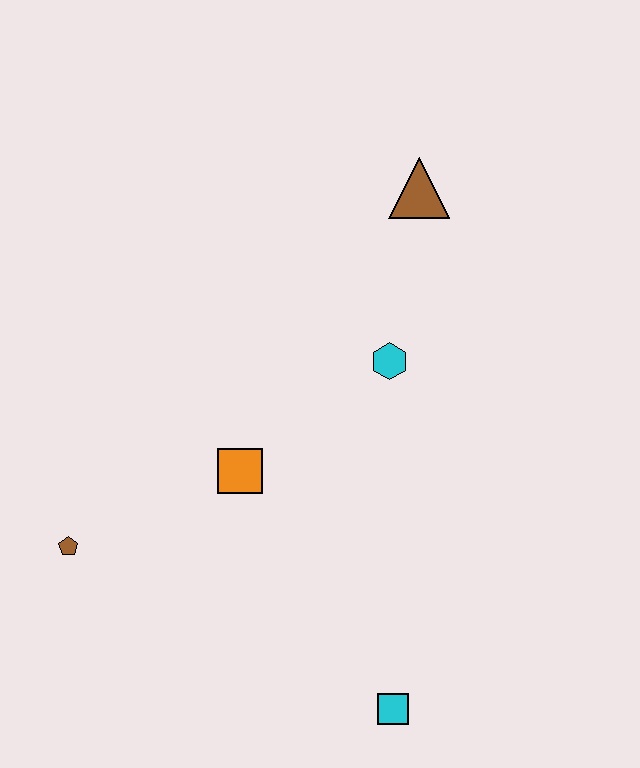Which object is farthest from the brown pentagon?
The brown triangle is farthest from the brown pentagon.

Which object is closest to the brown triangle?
The cyan hexagon is closest to the brown triangle.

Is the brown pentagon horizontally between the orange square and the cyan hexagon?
No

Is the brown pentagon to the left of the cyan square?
Yes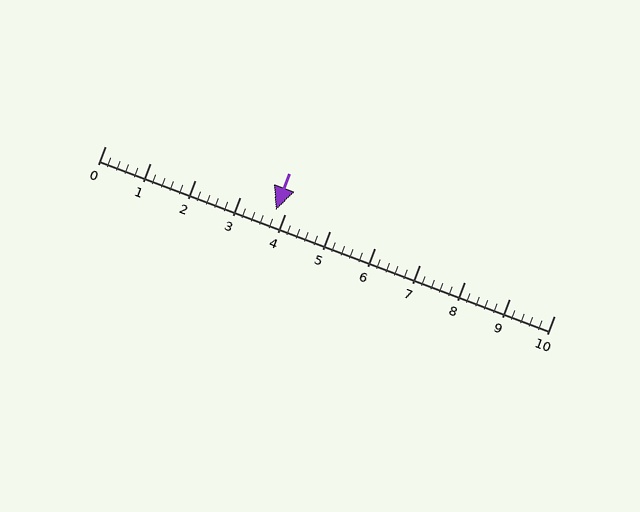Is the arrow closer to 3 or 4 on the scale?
The arrow is closer to 4.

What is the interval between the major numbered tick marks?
The major tick marks are spaced 1 units apart.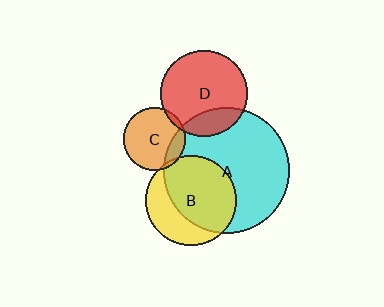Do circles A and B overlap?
Yes.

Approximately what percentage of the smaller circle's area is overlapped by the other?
Approximately 65%.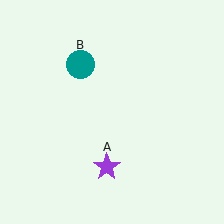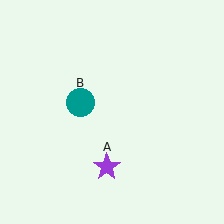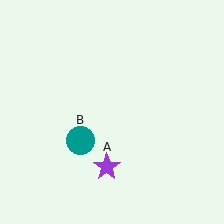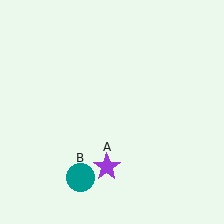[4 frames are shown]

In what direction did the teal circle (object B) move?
The teal circle (object B) moved down.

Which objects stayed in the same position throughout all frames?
Purple star (object A) remained stationary.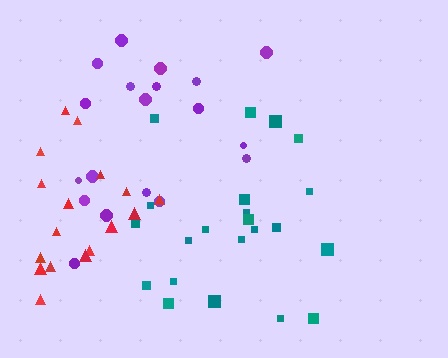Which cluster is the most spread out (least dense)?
Purple.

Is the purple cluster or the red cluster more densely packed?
Red.